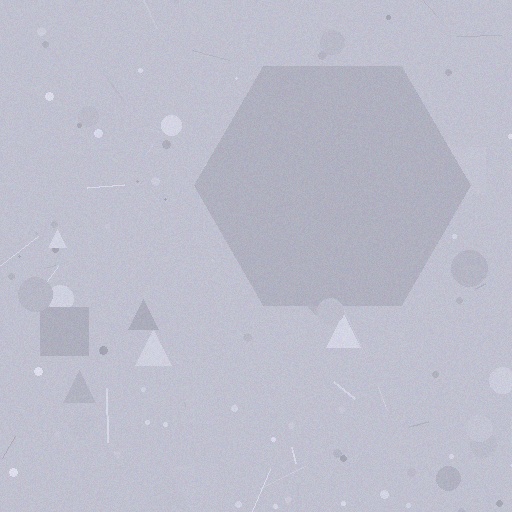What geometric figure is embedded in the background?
A hexagon is embedded in the background.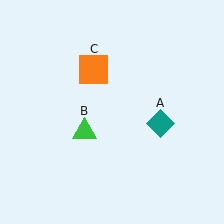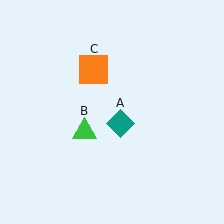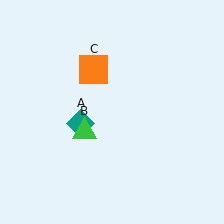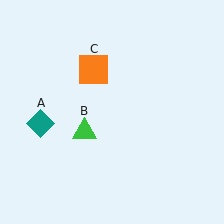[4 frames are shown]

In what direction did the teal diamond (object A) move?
The teal diamond (object A) moved left.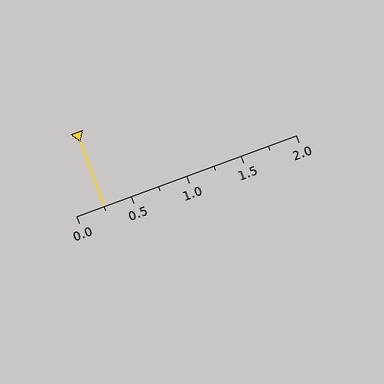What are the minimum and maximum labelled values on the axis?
The axis runs from 0.0 to 2.0.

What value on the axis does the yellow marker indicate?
The marker indicates approximately 0.25.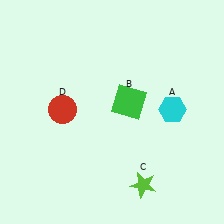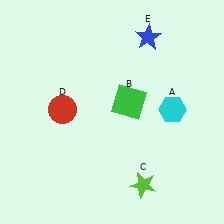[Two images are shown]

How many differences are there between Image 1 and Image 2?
There is 1 difference between the two images.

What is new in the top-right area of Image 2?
A blue star (E) was added in the top-right area of Image 2.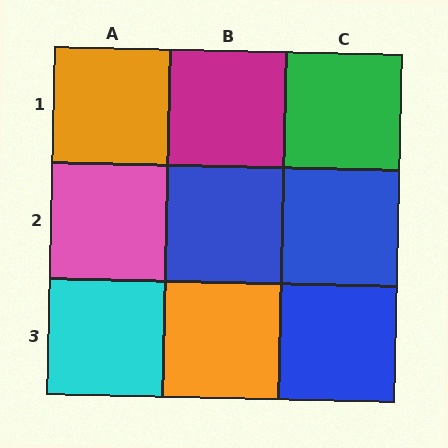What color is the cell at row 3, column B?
Orange.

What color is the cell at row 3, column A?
Cyan.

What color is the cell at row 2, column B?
Blue.